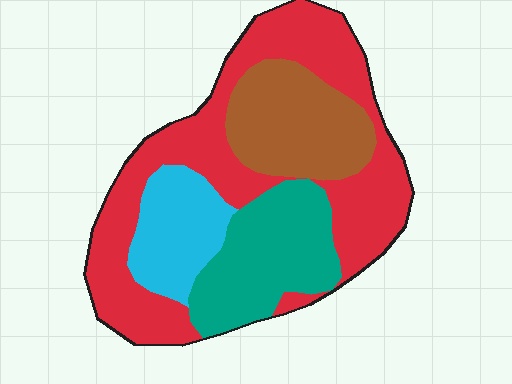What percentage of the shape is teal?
Teal covers 21% of the shape.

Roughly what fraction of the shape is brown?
Brown takes up about one fifth (1/5) of the shape.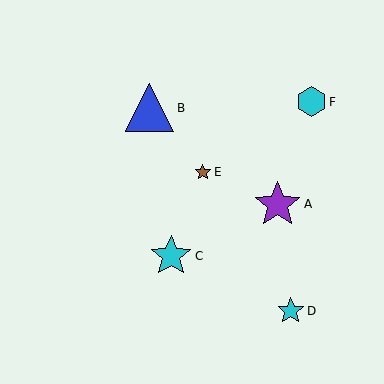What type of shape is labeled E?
Shape E is a brown star.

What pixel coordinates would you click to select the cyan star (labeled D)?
Click at (291, 311) to select the cyan star D.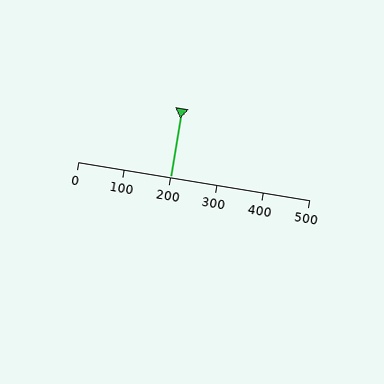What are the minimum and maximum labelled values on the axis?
The axis runs from 0 to 500.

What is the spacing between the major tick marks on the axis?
The major ticks are spaced 100 apart.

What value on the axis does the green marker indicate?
The marker indicates approximately 200.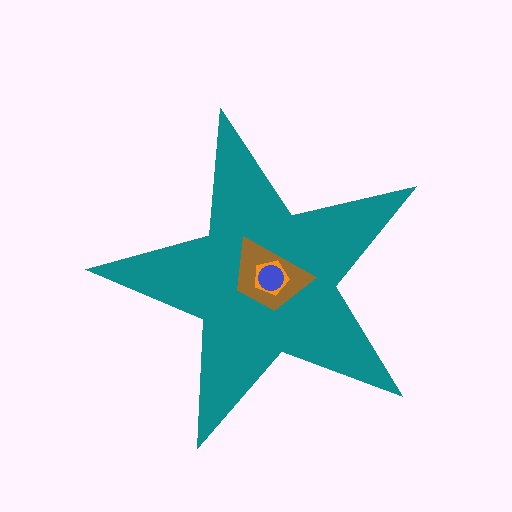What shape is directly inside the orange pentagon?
The blue circle.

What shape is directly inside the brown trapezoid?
The orange pentagon.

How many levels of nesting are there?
4.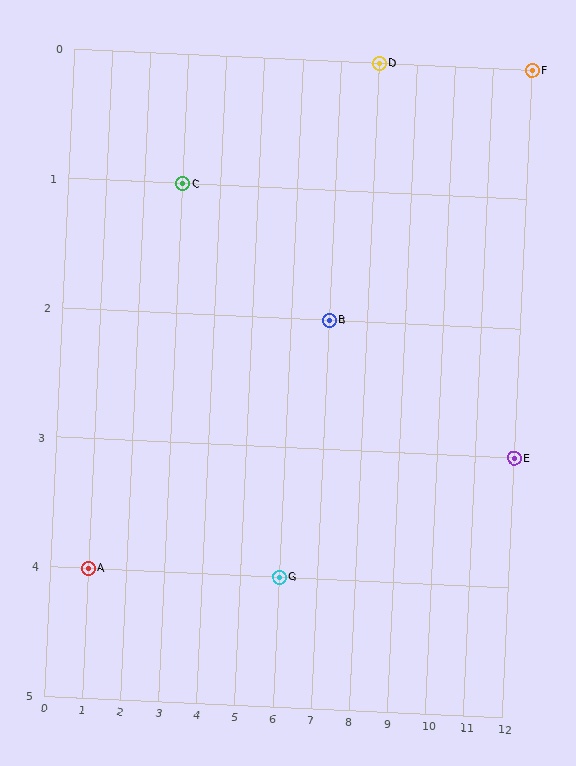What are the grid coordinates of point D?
Point D is at grid coordinates (8, 0).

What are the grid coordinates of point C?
Point C is at grid coordinates (3, 1).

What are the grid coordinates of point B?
Point B is at grid coordinates (7, 2).